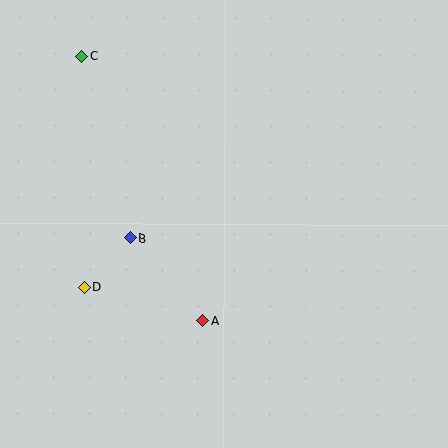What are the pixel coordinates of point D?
Point D is at (84, 288).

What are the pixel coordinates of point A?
Point A is at (203, 321).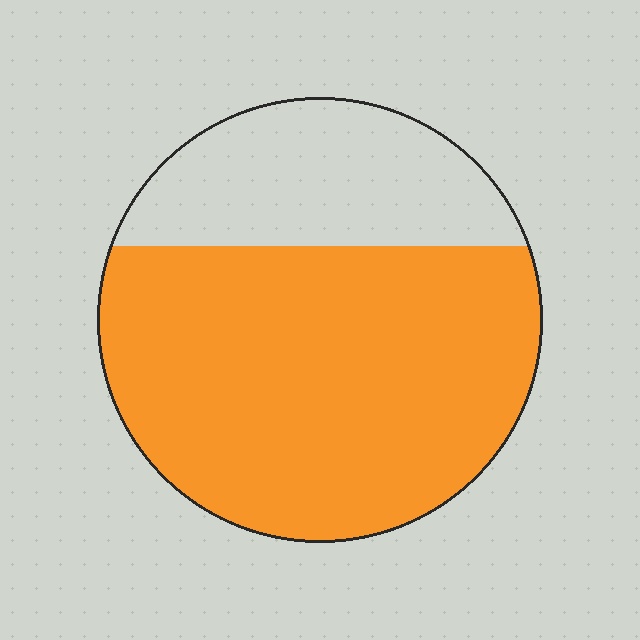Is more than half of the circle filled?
Yes.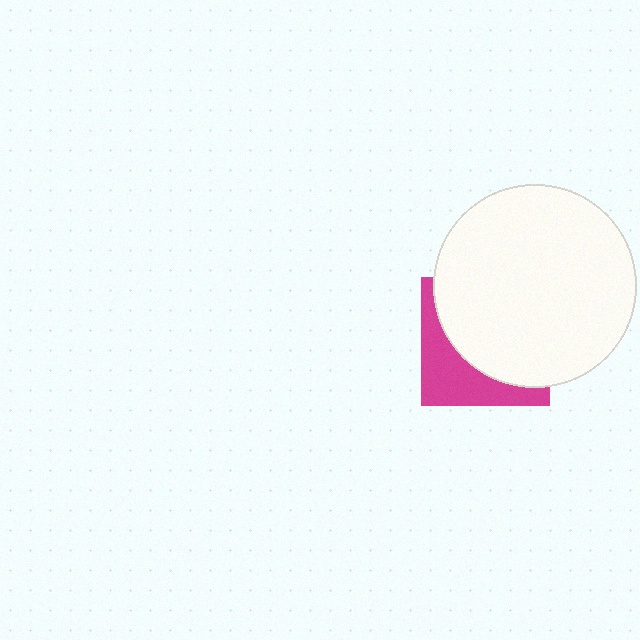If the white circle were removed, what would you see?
You would see the complete magenta square.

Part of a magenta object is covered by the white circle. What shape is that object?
It is a square.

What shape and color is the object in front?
The object in front is a white circle.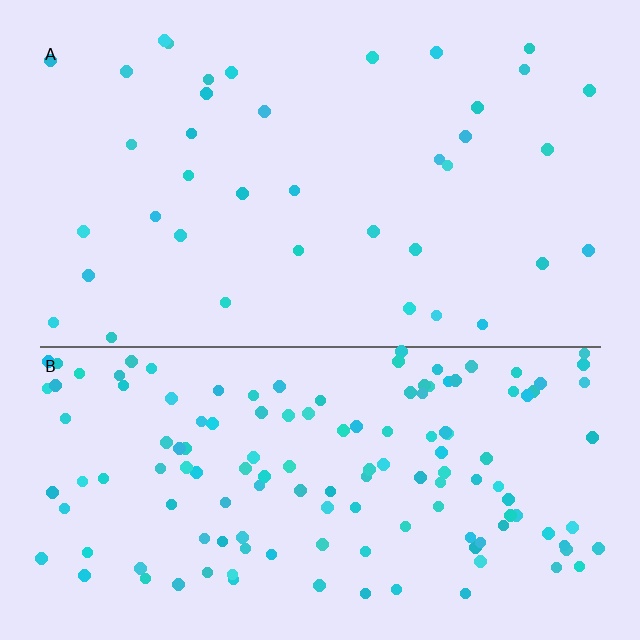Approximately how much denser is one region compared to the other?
Approximately 3.6× — region B over region A.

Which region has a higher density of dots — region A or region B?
B (the bottom).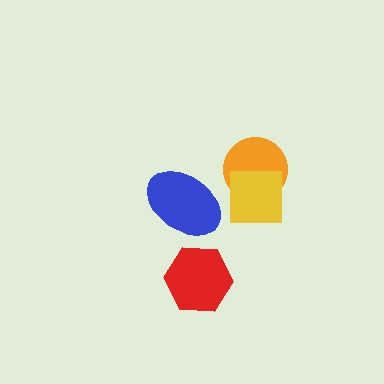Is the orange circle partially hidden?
Yes, it is partially covered by another shape.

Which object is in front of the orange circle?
The yellow square is in front of the orange circle.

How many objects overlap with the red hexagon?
0 objects overlap with the red hexagon.